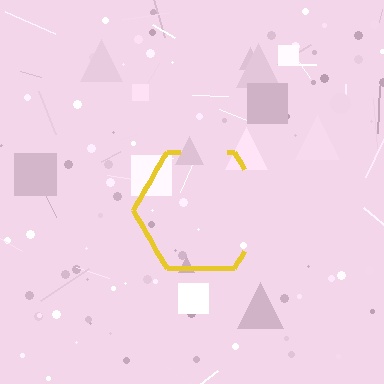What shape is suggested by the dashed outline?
The dashed outline suggests a hexagon.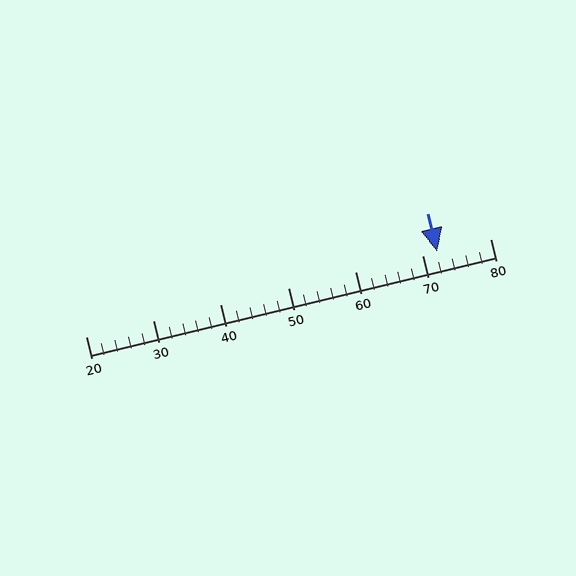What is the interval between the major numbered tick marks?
The major tick marks are spaced 10 units apart.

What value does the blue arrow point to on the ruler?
The blue arrow points to approximately 72.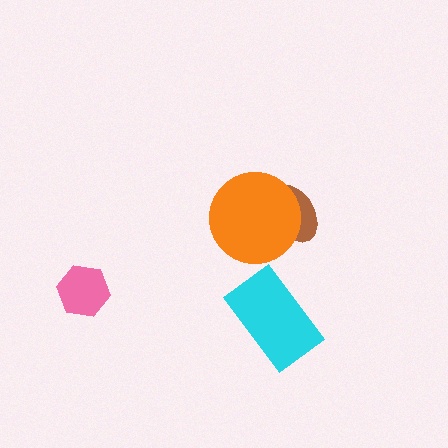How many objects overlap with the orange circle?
1 object overlaps with the orange circle.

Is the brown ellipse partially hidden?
Yes, it is partially covered by another shape.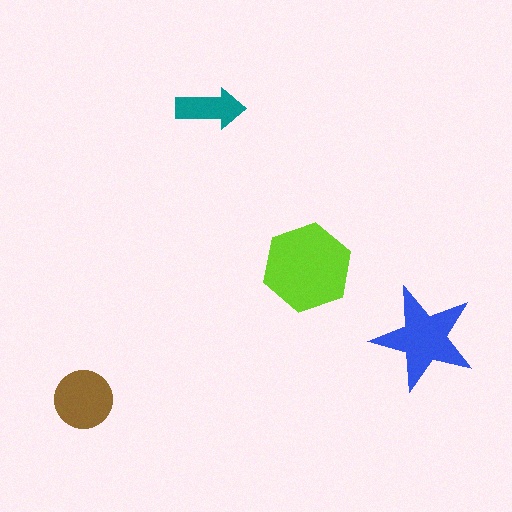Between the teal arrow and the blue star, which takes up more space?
The blue star.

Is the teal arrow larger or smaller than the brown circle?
Smaller.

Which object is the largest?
The lime hexagon.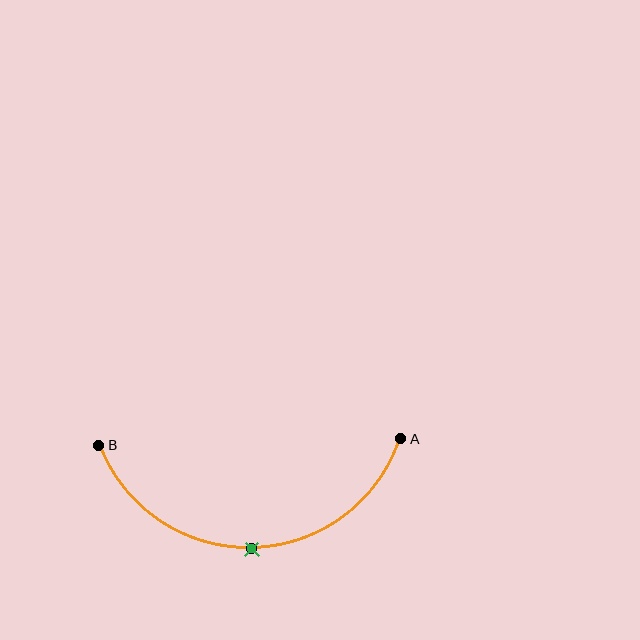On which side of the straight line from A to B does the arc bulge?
The arc bulges below the straight line connecting A and B.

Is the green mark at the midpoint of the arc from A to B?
Yes. The green mark lies on the arc at equal arc-length from both A and B — it is the arc midpoint.